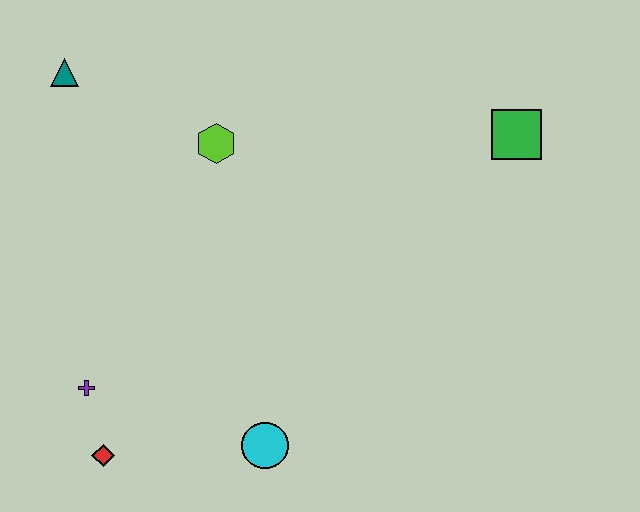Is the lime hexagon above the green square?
No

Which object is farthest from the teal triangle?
The green square is farthest from the teal triangle.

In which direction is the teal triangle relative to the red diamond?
The teal triangle is above the red diamond.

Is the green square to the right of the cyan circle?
Yes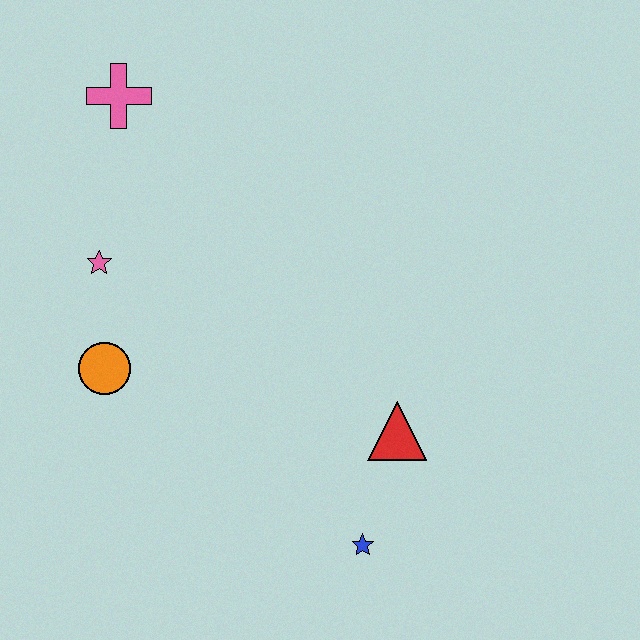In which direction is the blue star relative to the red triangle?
The blue star is below the red triangle.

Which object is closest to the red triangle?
The blue star is closest to the red triangle.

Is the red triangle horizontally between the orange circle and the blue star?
No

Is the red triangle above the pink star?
No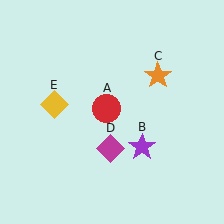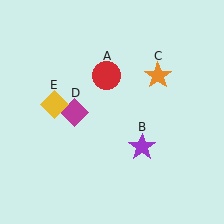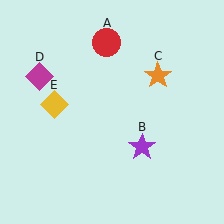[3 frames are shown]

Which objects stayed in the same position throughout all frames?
Purple star (object B) and orange star (object C) and yellow diamond (object E) remained stationary.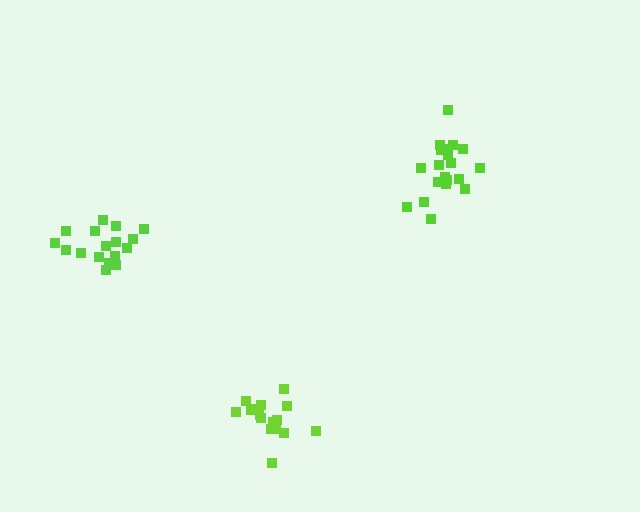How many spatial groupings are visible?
There are 3 spatial groupings.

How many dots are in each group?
Group 1: 18 dots, Group 2: 21 dots, Group 3: 16 dots (55 total).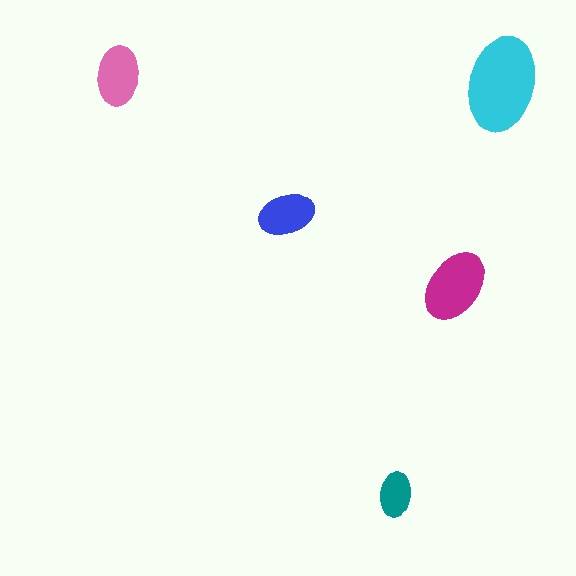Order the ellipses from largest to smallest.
the cyan one, the magenta one, the pink one, the blue one, the teal one.